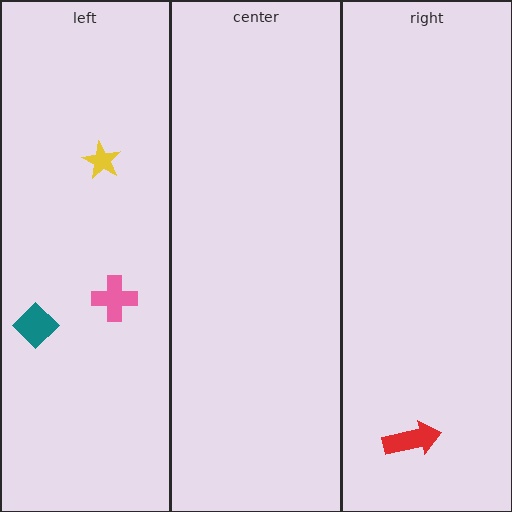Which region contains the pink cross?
The left region.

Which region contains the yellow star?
The left region.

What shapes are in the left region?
The pink cross, the yellow star, the teal diamond.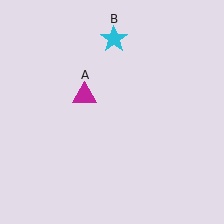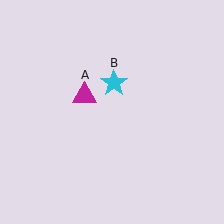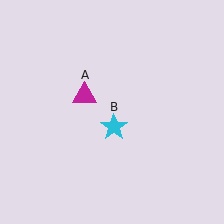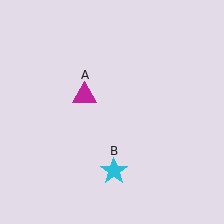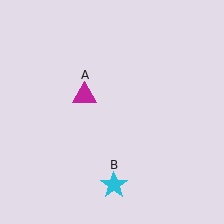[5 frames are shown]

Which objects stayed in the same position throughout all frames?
Magenta triangle (object A) remained stationary.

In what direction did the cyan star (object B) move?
The cyan star (object B) moved down.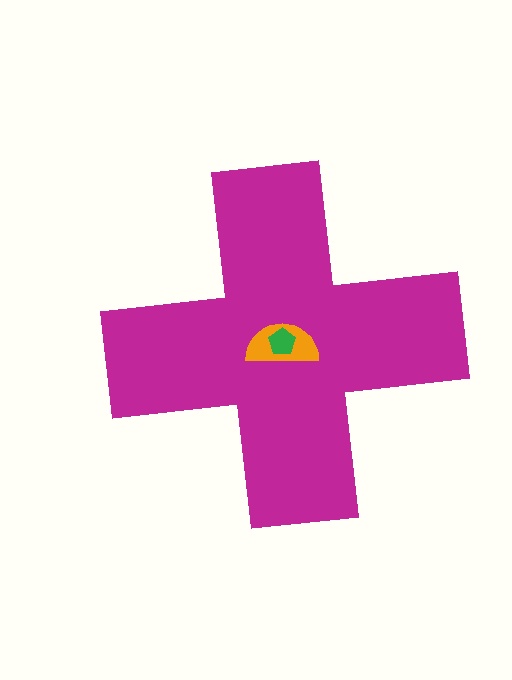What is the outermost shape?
The magenta cross.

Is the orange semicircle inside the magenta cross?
Yes.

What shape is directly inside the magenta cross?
The orange semicircle.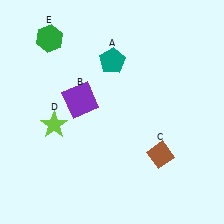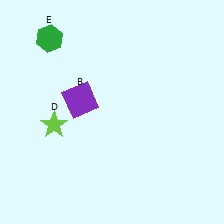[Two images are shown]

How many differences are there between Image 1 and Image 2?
There are 2 differences between the two images.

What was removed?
The brown diamond (C), the teal pentagon (A) were removed in Image 2.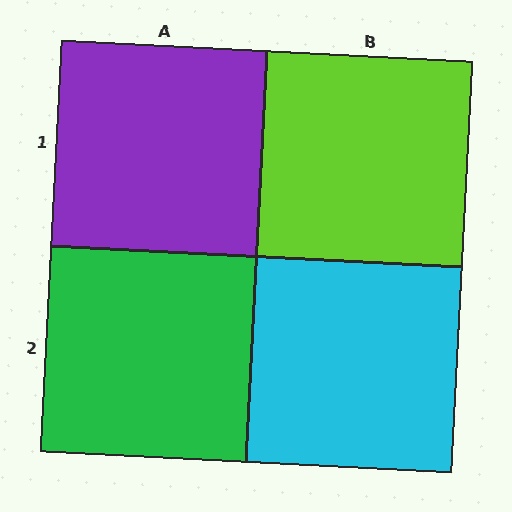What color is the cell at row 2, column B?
Cyan.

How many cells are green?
1 cell is green.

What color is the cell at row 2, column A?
Green.